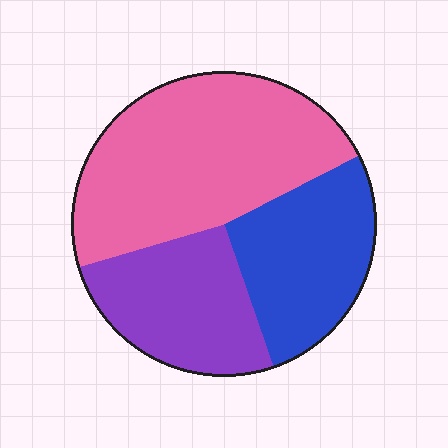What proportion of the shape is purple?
Purple takes up between a quarter and a half of the shape.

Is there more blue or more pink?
Pink.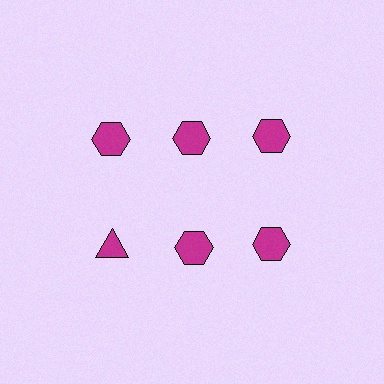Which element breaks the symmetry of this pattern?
The magenta triangle in the second row, leftmost column breaks the symmetry. All other shapes are magenta hexagons.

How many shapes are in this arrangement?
There are 6 shapes arranged in a grid pattern.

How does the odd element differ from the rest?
It has a different shape: triangle instead of hexagon.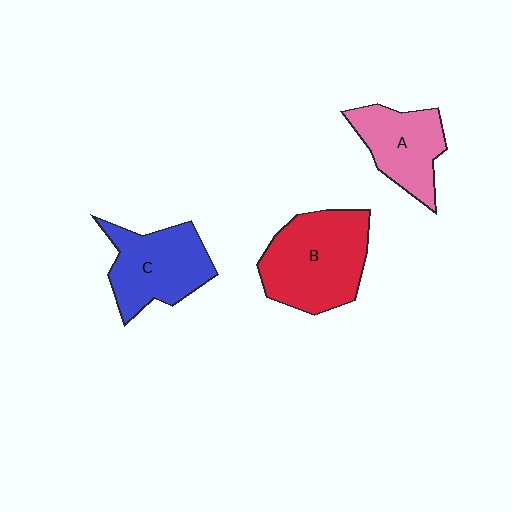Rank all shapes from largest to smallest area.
From largest to smallest: B (red), C (blue), A (pink).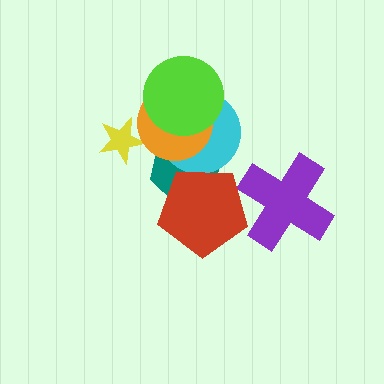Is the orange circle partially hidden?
Yes, it is partially covered by another shape.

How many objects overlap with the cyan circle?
4 objects overlap with the cyan circle.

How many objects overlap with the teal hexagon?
3 objects overlap with the teal hexagon.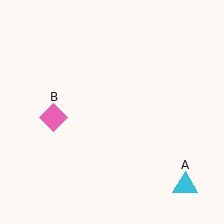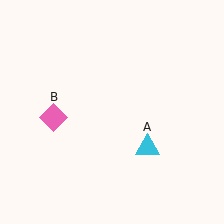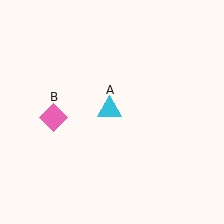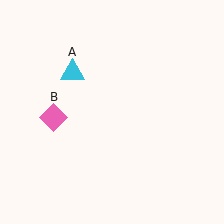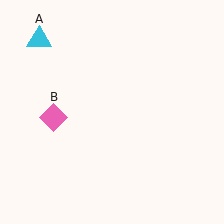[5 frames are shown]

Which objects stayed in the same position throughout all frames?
Pink diamond (object B) remained stationary.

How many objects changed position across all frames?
1 object changed position: cyan triangle (object A).